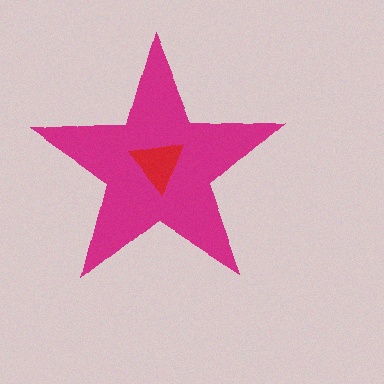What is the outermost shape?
The magenta star.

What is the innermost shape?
The red triangle.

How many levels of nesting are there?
2.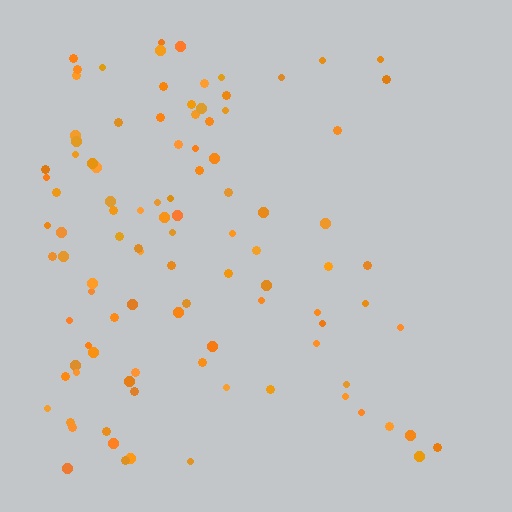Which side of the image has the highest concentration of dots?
The left.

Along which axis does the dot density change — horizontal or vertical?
Horizontal.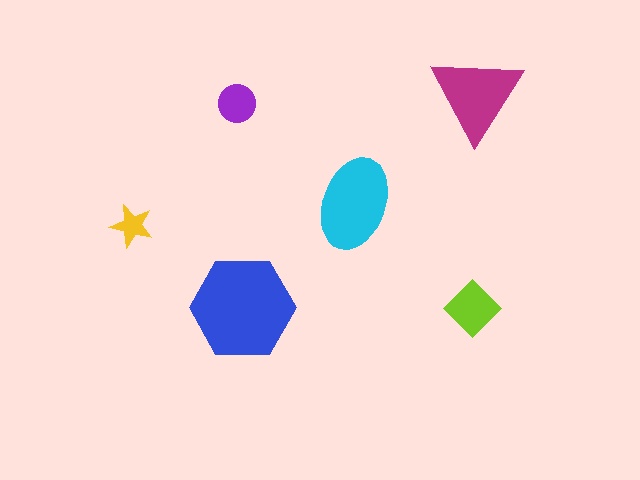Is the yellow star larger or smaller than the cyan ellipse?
Smaller.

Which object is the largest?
The blue hexagon.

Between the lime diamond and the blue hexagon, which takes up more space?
The blue hexagon.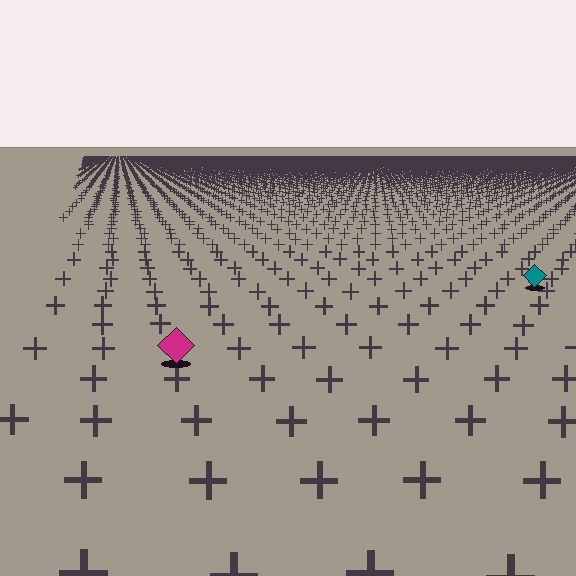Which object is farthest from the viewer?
The teal diamond is farthest from the viewer. It appears smaller and the ground texture around it is denser.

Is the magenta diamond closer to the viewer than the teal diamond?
Yes. The magenta diamond is closer — you can tell from the texture gradient: the ground texture is coarser near it.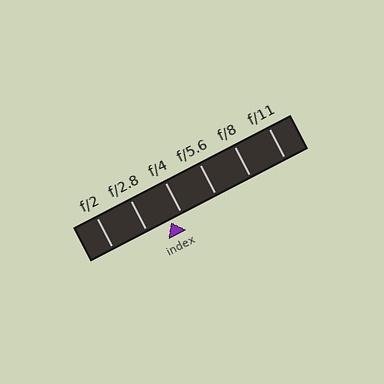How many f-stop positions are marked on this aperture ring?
There are 6 f-stop positions marked.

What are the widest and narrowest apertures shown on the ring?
The widest aperture shown is f/2 and the narrowest is f/11.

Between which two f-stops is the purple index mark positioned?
The index mark is between f/2.8 and f/4.